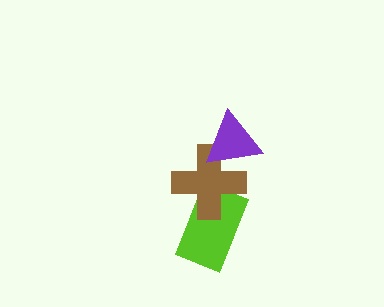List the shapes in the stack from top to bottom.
From top to bottom: the purple triangle, the brown cross, the lime rectangle.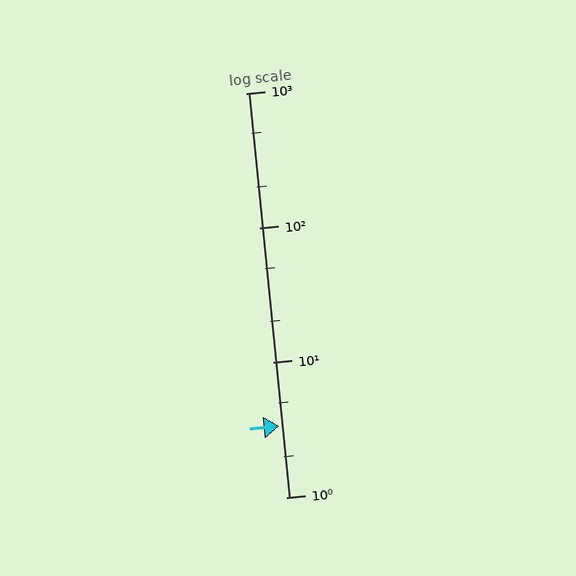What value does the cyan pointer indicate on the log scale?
The pointer indicates approximately 3.4.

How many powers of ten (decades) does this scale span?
The scale spans 3 decades, from 1 to 1000.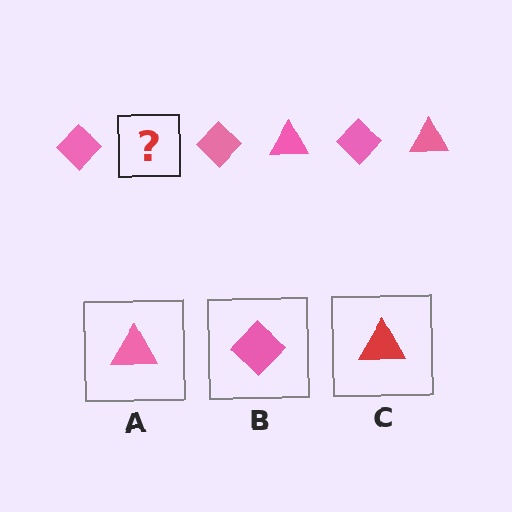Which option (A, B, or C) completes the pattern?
A.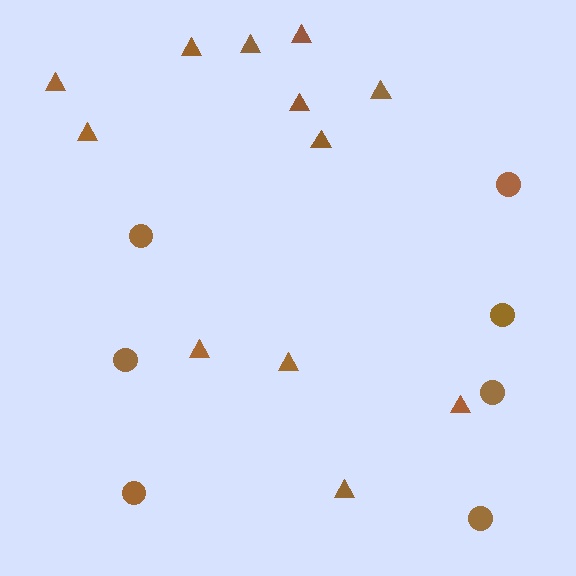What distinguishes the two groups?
There are 2 groups: one group of circles (7) and one group of triangles (12).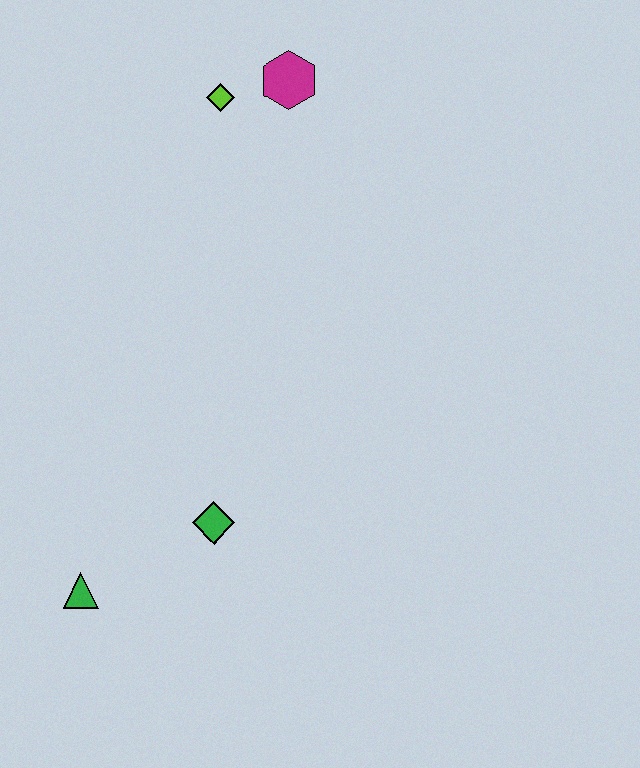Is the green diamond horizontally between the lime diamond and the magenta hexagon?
No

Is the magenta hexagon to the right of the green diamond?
Yes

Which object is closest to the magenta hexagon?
The lime diamond is closest to the magenta hexagon.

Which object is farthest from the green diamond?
The magenta hexagon is farthest from the green diamond.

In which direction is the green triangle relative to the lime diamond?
The green triangle is below the lime diamond.